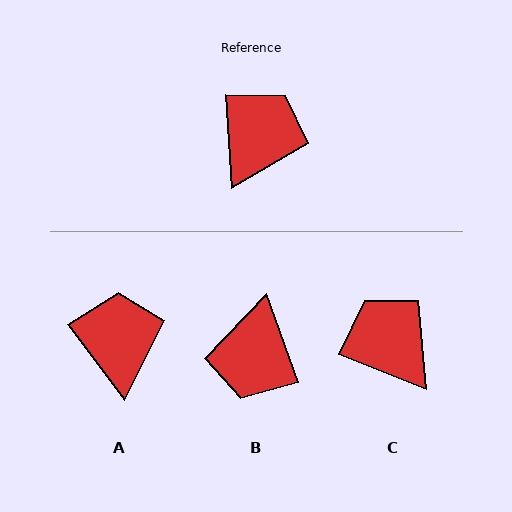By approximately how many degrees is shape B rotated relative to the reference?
Approximately 163 degrees clockwise.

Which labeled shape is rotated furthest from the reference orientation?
B, about 163 degrees away.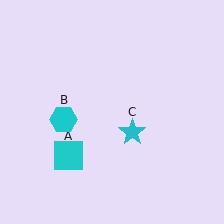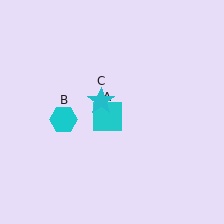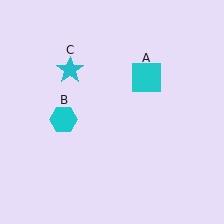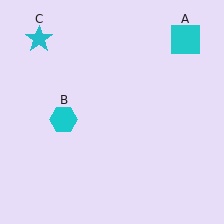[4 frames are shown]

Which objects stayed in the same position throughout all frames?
Cyan hexagon (object B) remained stationary.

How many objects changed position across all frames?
2 objects changed position: cyan square (object A), cyan star (object C).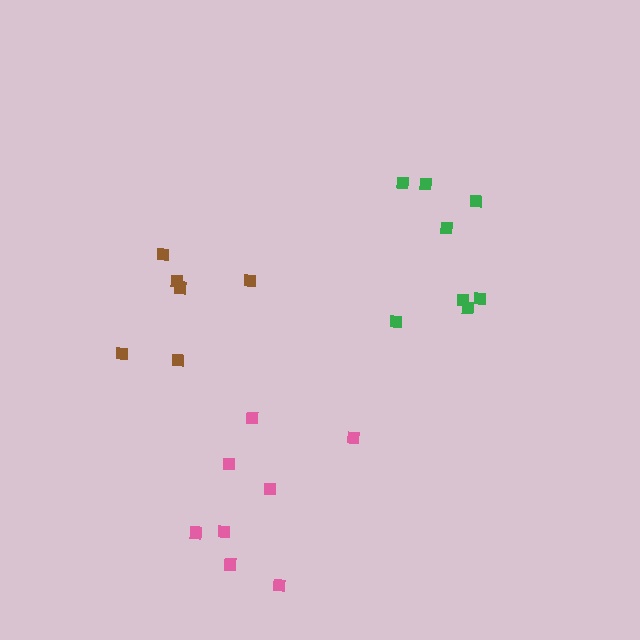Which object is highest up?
The green cluster is topmost.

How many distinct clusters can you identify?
There are 3 distinct clusters.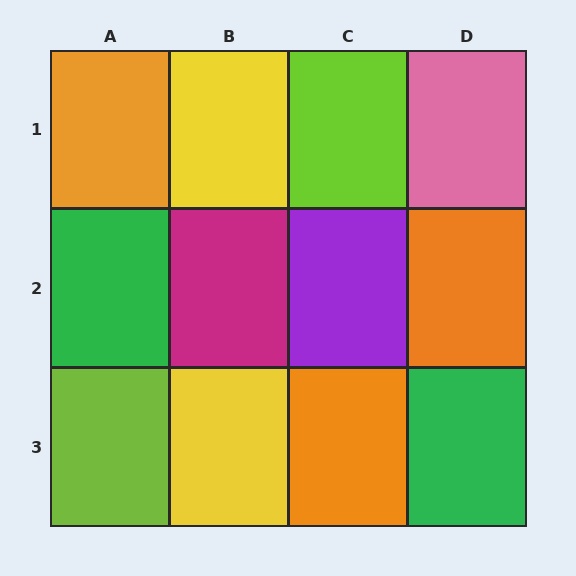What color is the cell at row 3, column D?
Green.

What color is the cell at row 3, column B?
Yellow.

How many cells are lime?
2 cells are lime.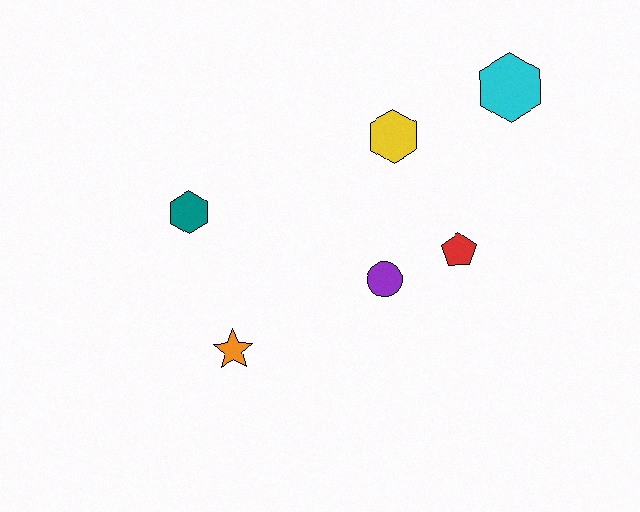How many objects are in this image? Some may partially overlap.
There are 6 objects.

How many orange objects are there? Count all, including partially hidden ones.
There is 1 orange object.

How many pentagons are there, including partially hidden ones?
There is 1 pentagon.